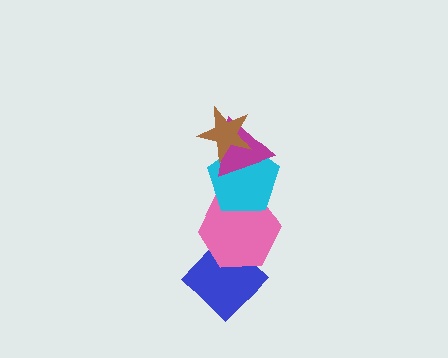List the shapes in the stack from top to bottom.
From top to bottom: the brown star, the magenta triangle, the cyan pentagon, the pink hexagon, the blue diamond.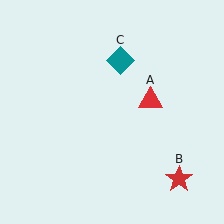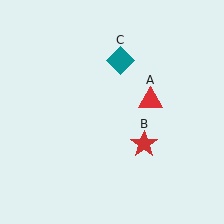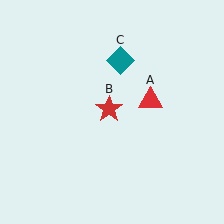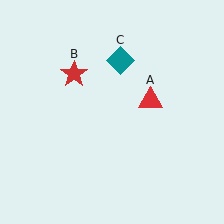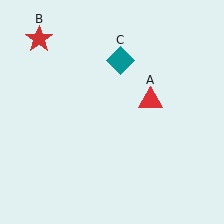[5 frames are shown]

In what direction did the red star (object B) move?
The red star (object B) moved up and to the left.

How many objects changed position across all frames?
1 object changed position: red star (object B).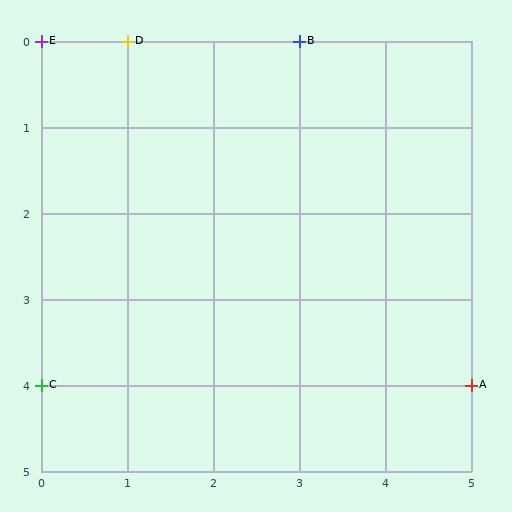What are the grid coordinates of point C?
Point C is at grid coordinates (0, 4).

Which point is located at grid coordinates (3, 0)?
Point B is at (3, 0).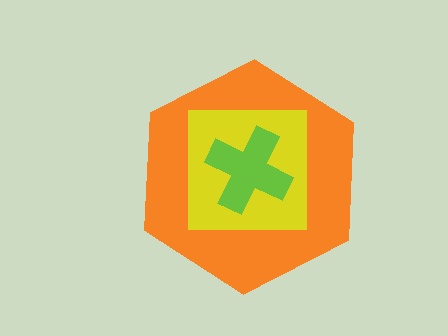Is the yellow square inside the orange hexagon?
Yes.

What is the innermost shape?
The lime cross.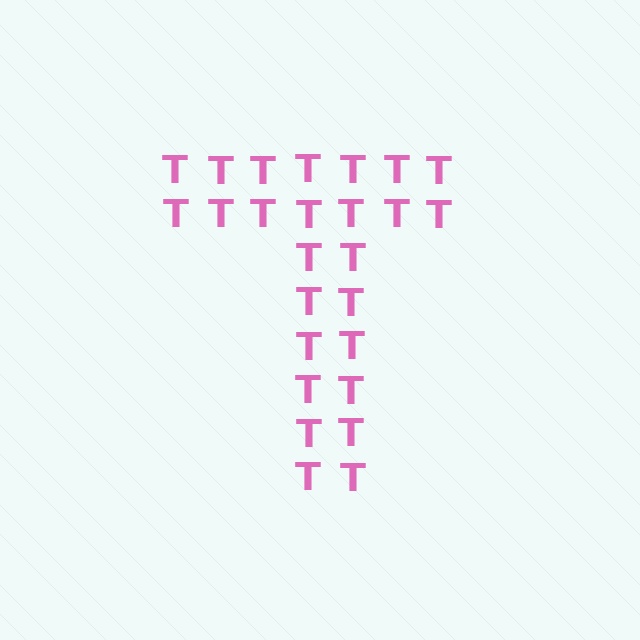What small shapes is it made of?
It is made of small letter T's.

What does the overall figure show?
The overall figure shows the letter T.